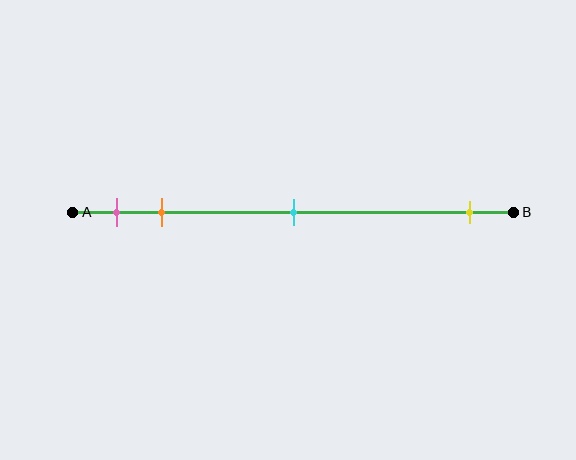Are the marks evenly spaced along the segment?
No, the marks are not evenly spaced.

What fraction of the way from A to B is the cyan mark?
The cyan mark is approximately 50% (0.5) of the way from A to B.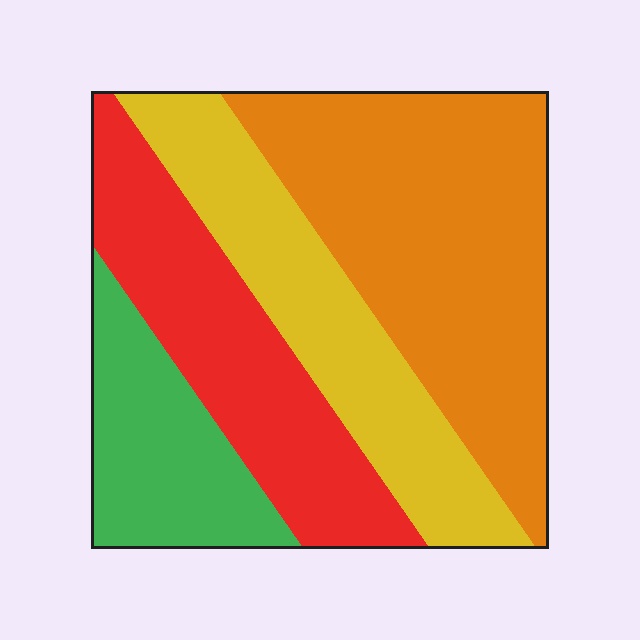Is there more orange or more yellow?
Orange.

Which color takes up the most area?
Orange, at roughly 35%.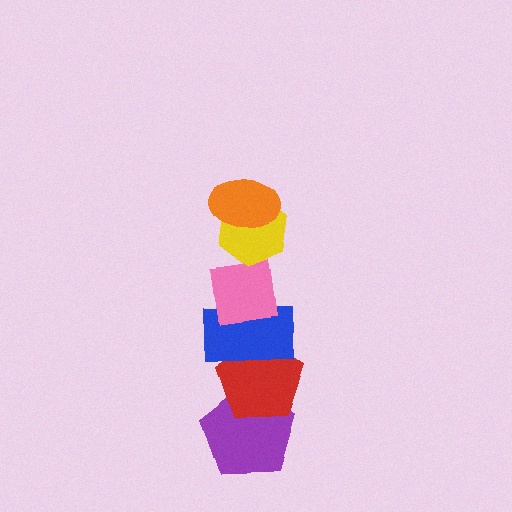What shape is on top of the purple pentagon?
The red pentagon is on top of the purple pentagon.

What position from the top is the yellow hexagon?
The yellow hexagon is 2nd from the top.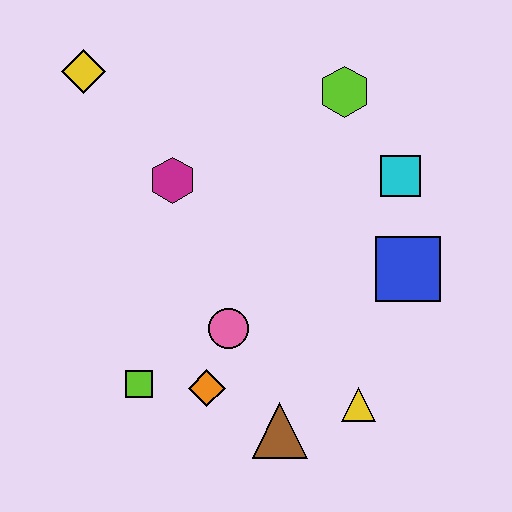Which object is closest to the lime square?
The orange diamond is closest to the lime square.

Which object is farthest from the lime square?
The lime hexagon is farthest from the lime square.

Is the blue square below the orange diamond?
No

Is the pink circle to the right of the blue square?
No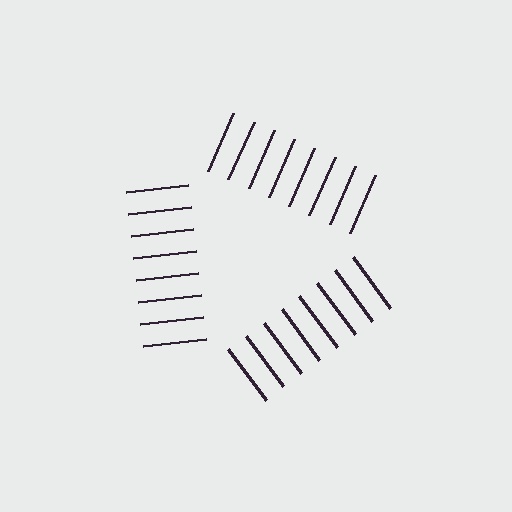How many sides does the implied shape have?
3 sides — the line-ends trace a triangle.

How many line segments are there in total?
24 — 8 along each of the 3 edges.